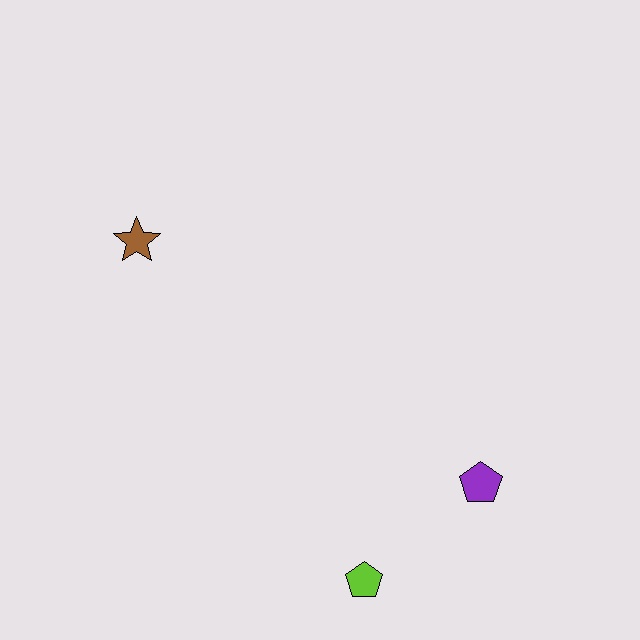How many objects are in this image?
There are 3 objects.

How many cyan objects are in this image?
There are no cyan objects.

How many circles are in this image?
There are no circles.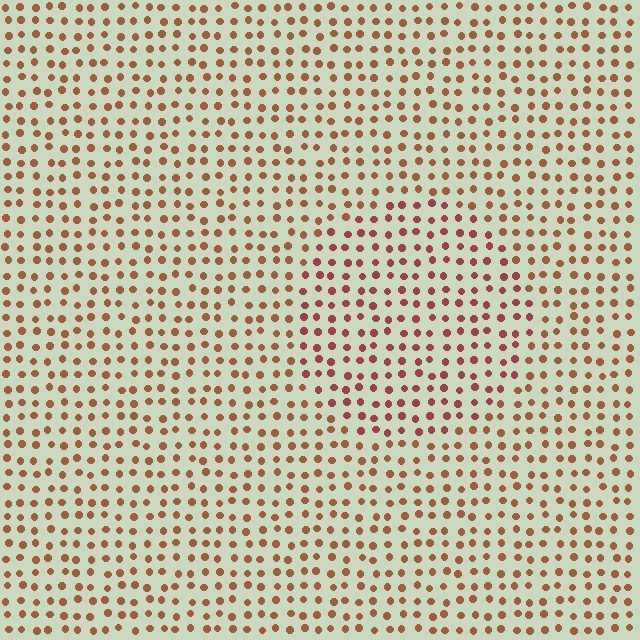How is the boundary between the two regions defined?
The boundary is defined purely by a slight shift in hue (about 28 degrees). Spacing, size, and orientation are identical on both sides.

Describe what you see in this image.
The image is filled with small brown elements in a uniform arrangement. A circle-shaped region is visible where the elements are tinted to a slightly different hue, forming a subtle color boundary.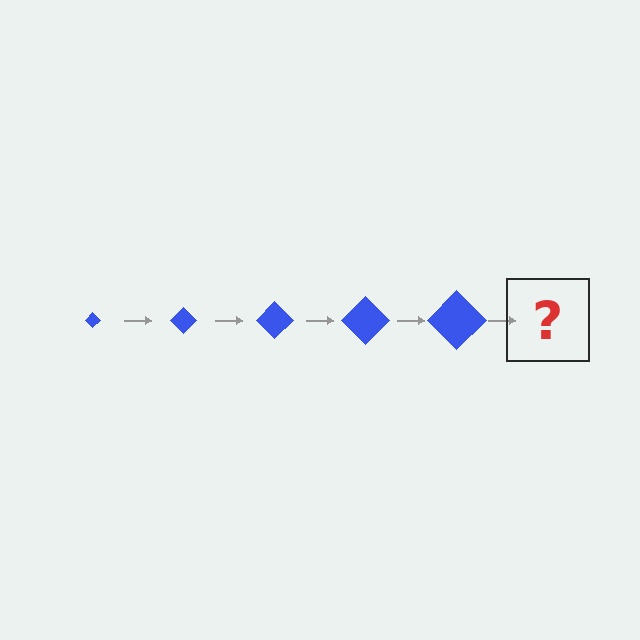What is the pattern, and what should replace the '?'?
The pattern is that the diamond gets progressively larger each step. The '?' should be a blue diamond, larger than the previous one.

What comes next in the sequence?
The next element should be a blue diamond, larger than the previous one.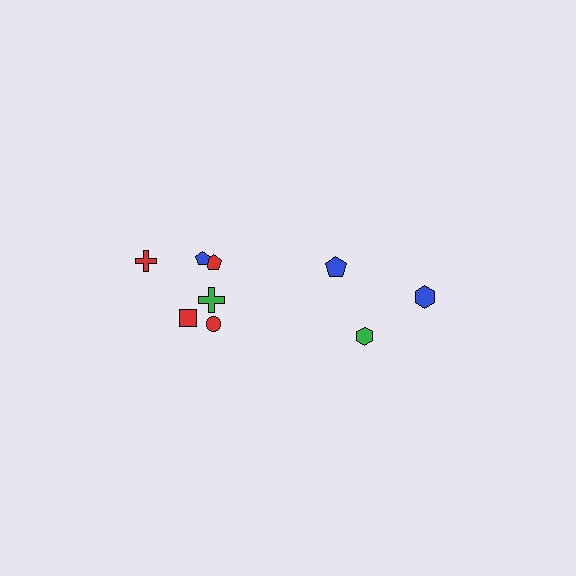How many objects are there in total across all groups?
There are 9 objects.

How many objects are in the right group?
There are 3 objects.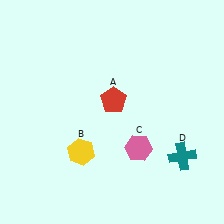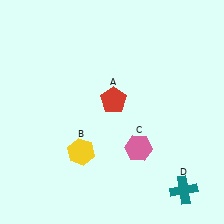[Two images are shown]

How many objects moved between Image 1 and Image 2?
1 object moved between the two images.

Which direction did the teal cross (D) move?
The teal cross (D) moved down.